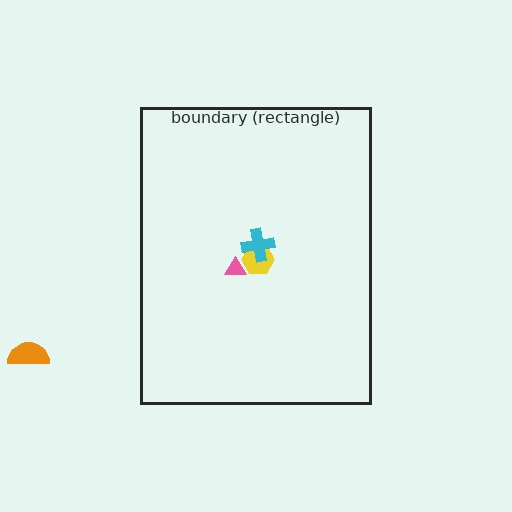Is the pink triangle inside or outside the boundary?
Inside.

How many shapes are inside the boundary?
4 inside, 1 outside.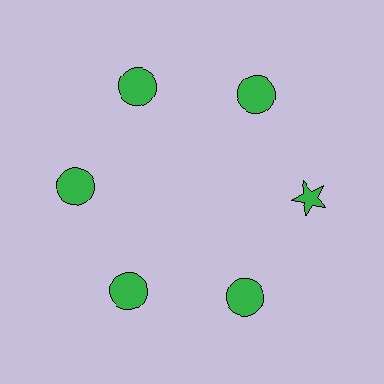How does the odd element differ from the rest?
It has a different shape: star instead of circle.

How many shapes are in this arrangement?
There are 6 shapes arranged in a ring pattern.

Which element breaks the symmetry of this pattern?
The green star at roughly the 3 o'clock position breaks the symmetry. All other shapes are green circles.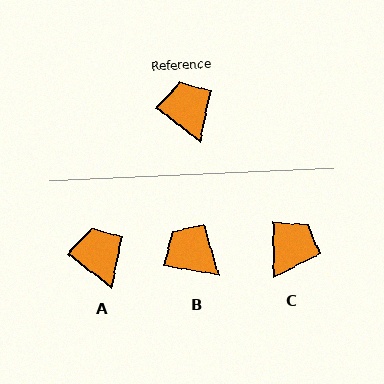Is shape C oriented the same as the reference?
No, it is off by about 52 degrees.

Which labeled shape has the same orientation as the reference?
A.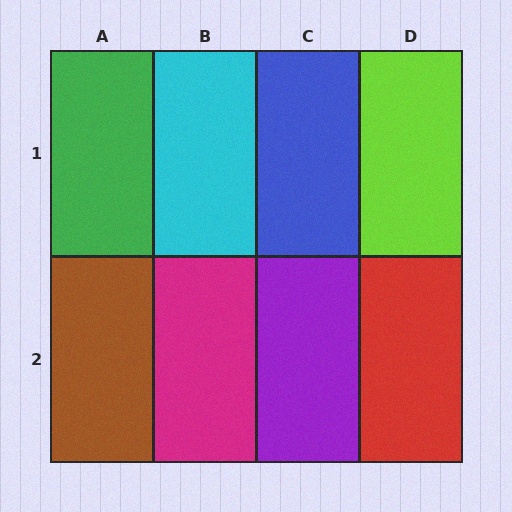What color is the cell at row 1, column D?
Lime.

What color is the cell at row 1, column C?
Blue.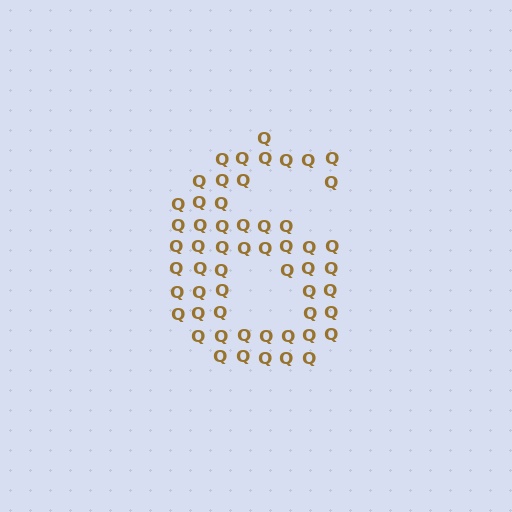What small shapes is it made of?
It is made of small letter Q's.